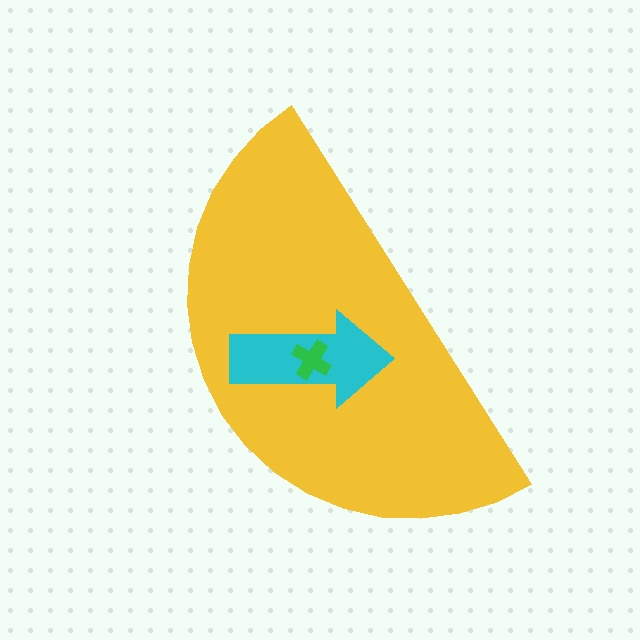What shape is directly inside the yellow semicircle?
The cyan arrow.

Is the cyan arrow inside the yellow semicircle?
Yes.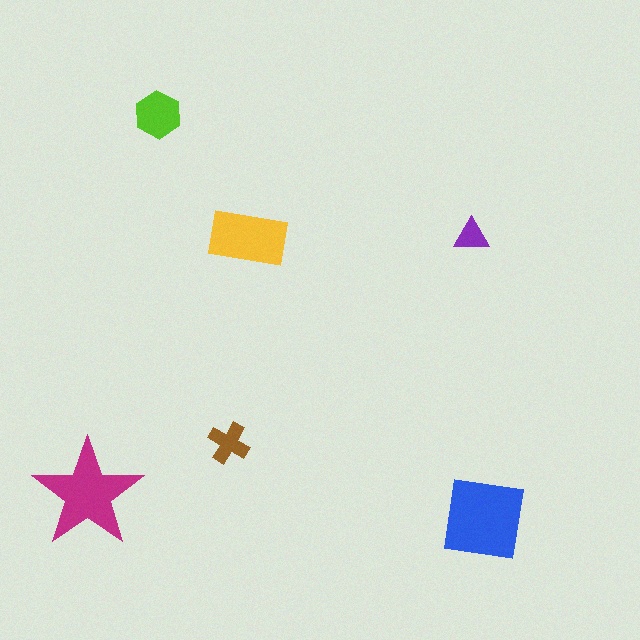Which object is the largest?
The blue square.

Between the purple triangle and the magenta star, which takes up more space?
The magenta star.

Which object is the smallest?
The purple triangle.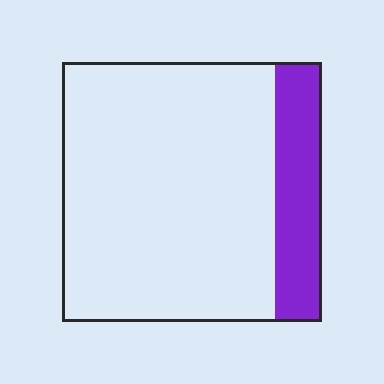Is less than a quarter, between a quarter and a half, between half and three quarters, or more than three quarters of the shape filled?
Less than a quarter.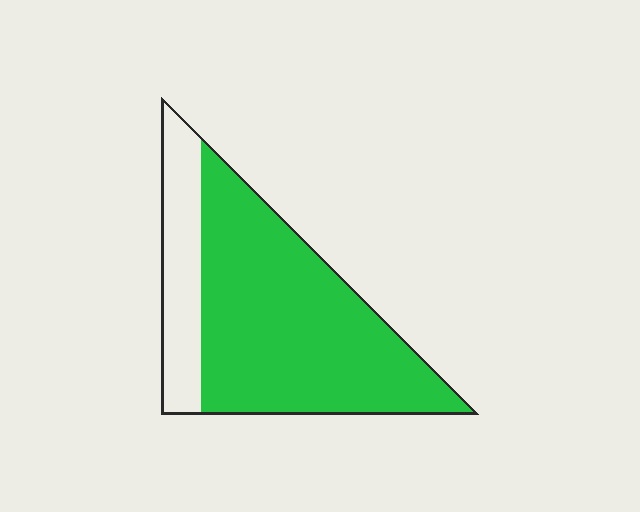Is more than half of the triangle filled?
Yes.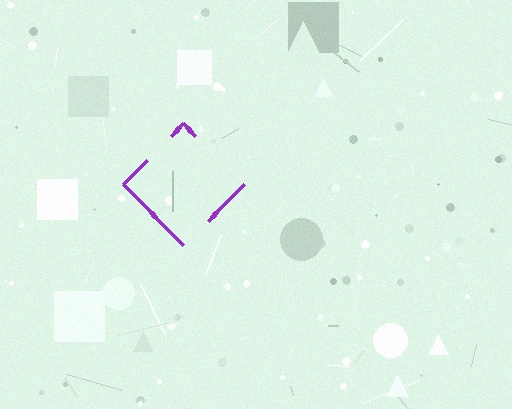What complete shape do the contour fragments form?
The contour fragments form a diamond.